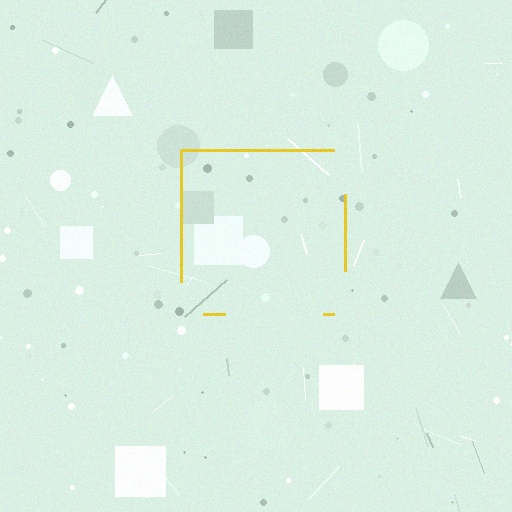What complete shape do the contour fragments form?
The contour fragments form a square.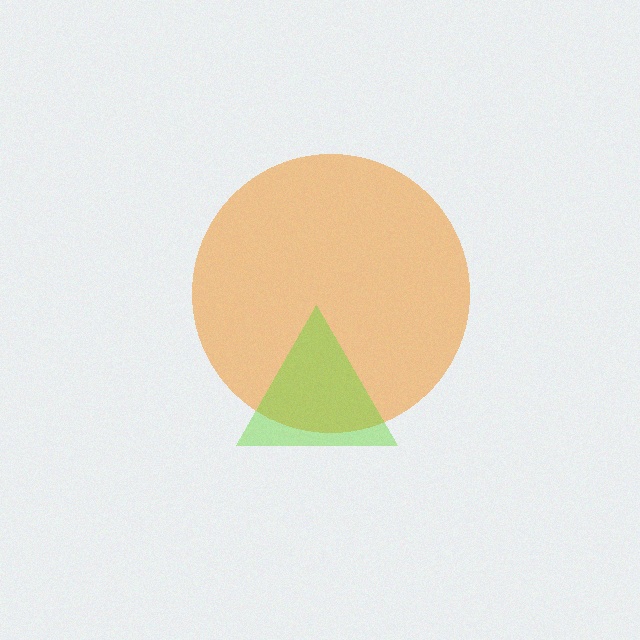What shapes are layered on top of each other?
The layered shapes are: an orange circle, a lime triangle.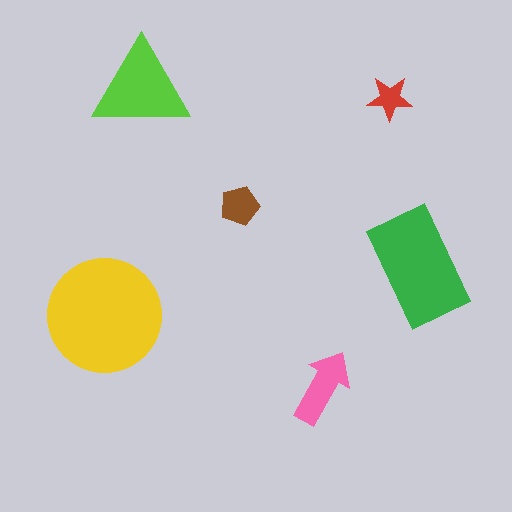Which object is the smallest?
The red star.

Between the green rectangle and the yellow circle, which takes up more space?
The yellow circle.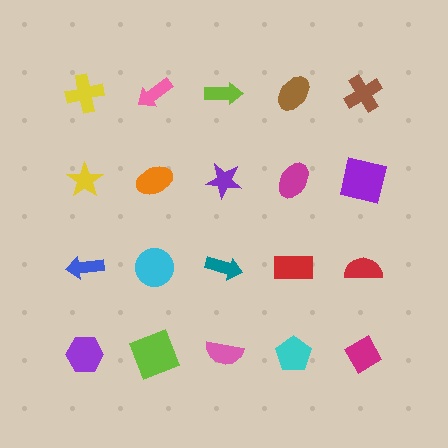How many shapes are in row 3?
5 shapes.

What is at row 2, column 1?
A yellow star.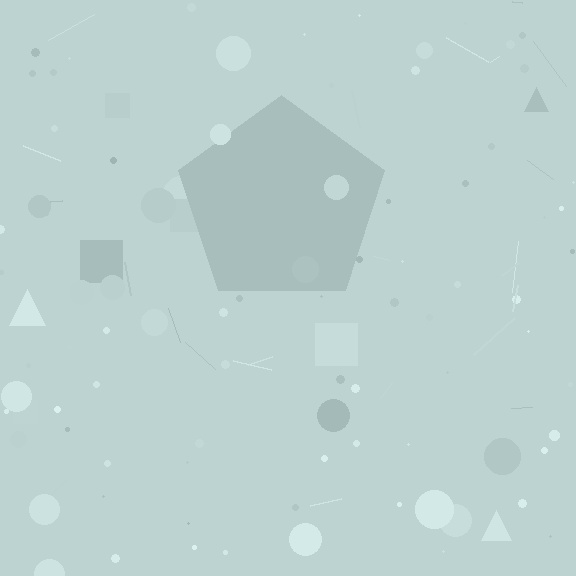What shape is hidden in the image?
A pentagon is hidden in the image.